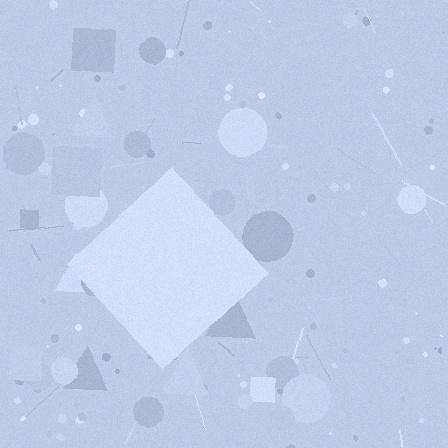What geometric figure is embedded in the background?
A diamond is embedded in the background.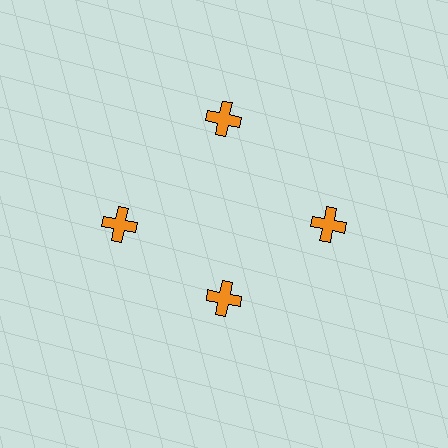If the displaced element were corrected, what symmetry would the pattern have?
It would have 4-fold rotational symmetry — the pattern would map onto itself every 90 degrees.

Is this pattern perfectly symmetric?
No. The 4 orange crosses are arranged in a ring, but one element near the 6 o'clock position is pulled inward toward the center, breaking the 4-fold rotational symmetry.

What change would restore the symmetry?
The symmetry would be restored by moving it outward, back onto the ring so that all 4 crosses sit at equal angles and equal distance from the center.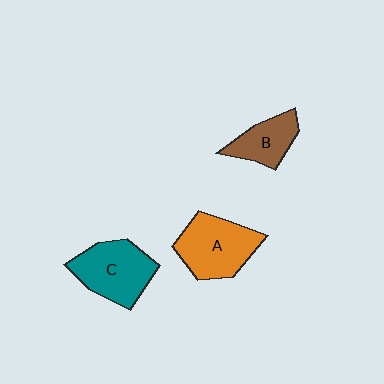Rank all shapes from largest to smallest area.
From largest to smallest: A (orange), C (teal), B (brown).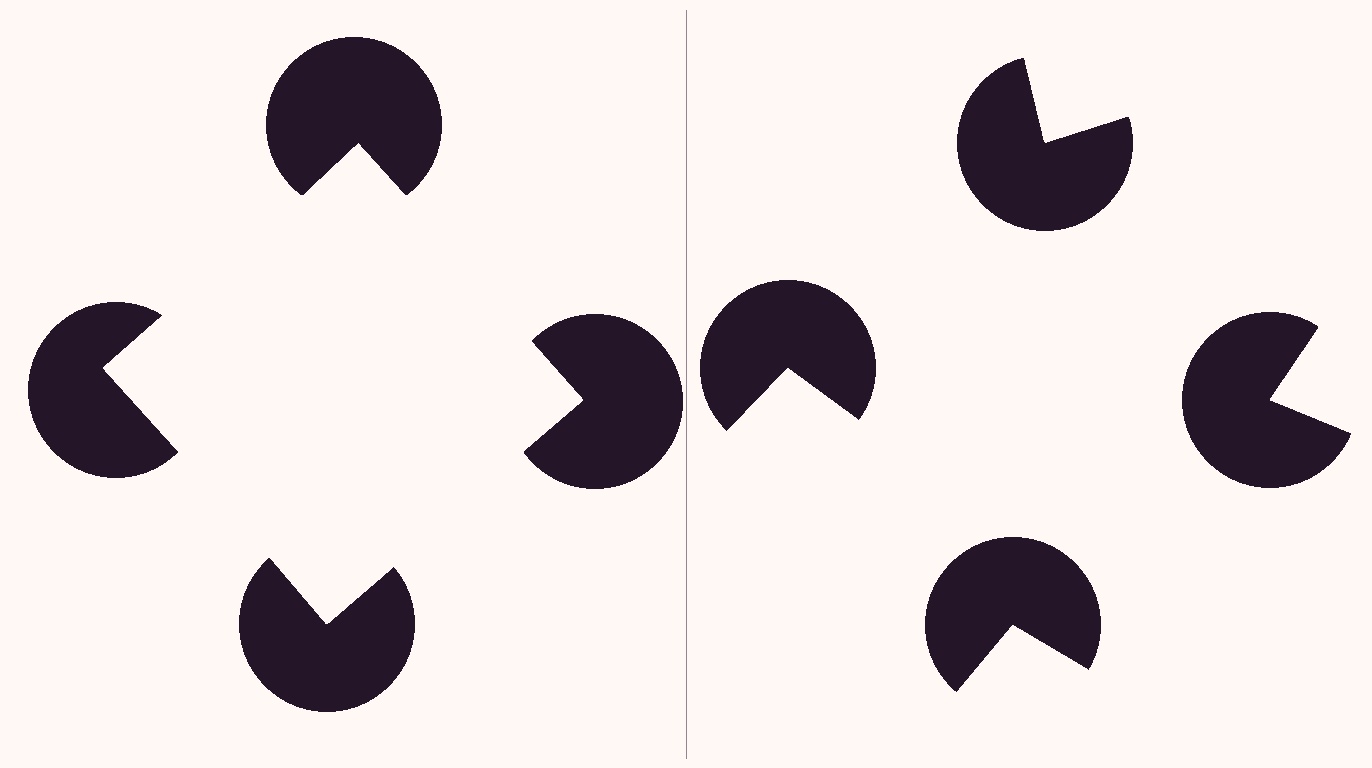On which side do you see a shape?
An illusory square appears on the left side. On the right side the wedge cuts are rotated, so no coherent shape forms.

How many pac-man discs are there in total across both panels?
8 — 4 on each side.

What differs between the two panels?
The pac-man discs are positioned identically on both sides; only the wedge orientations differ. On the left they align to a square; on the right they are misaligned.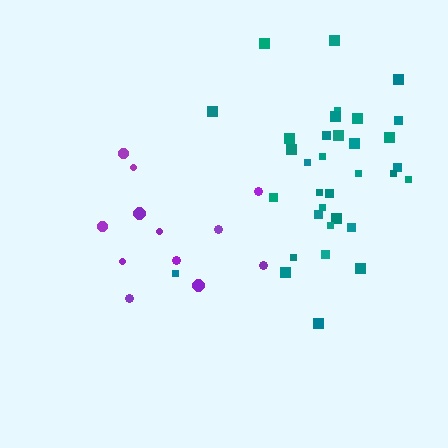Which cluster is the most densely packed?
Teal.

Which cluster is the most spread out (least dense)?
Purple.